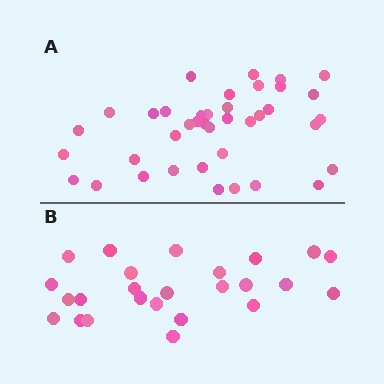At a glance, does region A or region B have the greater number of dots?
Region A (the top region) has more dots.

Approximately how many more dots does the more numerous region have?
Region A has approximately 15 more dots than region B.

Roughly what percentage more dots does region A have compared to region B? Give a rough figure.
About 55% more.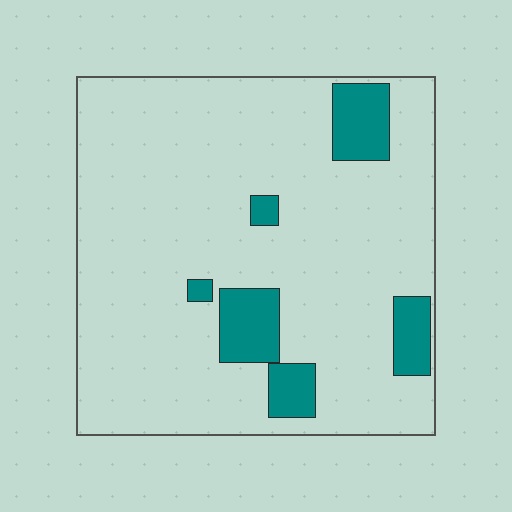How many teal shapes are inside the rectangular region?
6.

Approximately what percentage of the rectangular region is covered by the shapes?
Approximately 15%.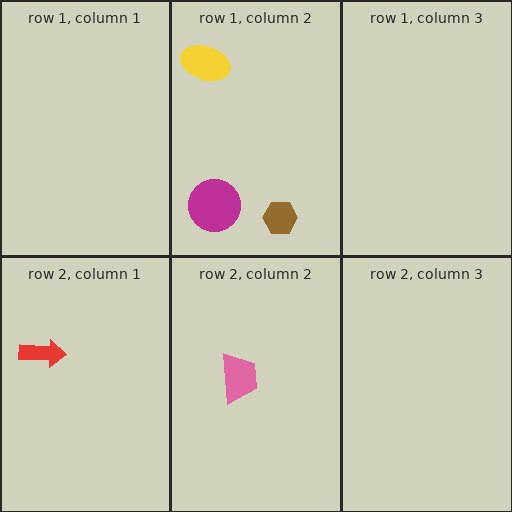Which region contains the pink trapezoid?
The row 2, column 2 region.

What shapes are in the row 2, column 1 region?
The red arrow.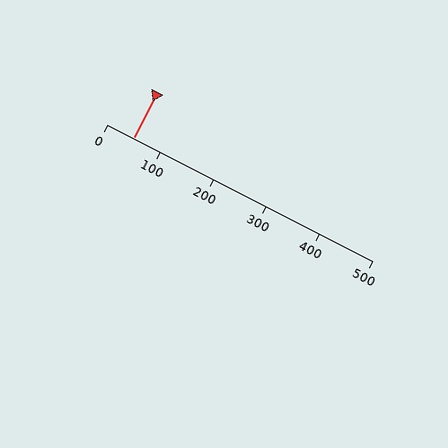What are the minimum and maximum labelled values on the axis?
The axis runs from 0 to 500.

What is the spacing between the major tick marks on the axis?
The major ticks are spaced 100 apart.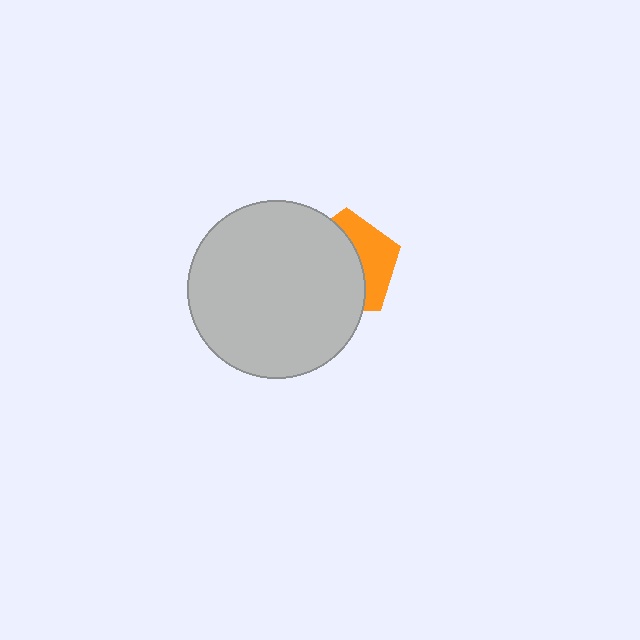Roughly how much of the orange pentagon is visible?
A small part of it is visible (roughly 38%).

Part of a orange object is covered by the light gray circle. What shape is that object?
It is a pentagon.